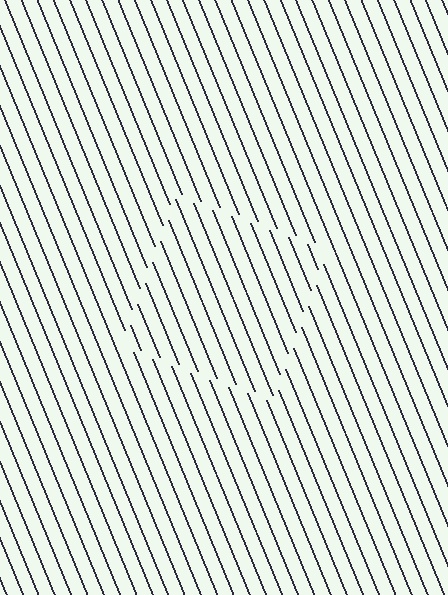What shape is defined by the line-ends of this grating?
An illusory square. The interior of the shape contains the same grating, shifted by half a period — the contour is defined by the phase discontinuity where line-ends from the inner and outer gratings abut.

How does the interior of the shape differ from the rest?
The interior of the shape contains the same grating, shifted by half a period — the contour is defined by the phase discontinuity where line-ends from the inner and outer gratings abut.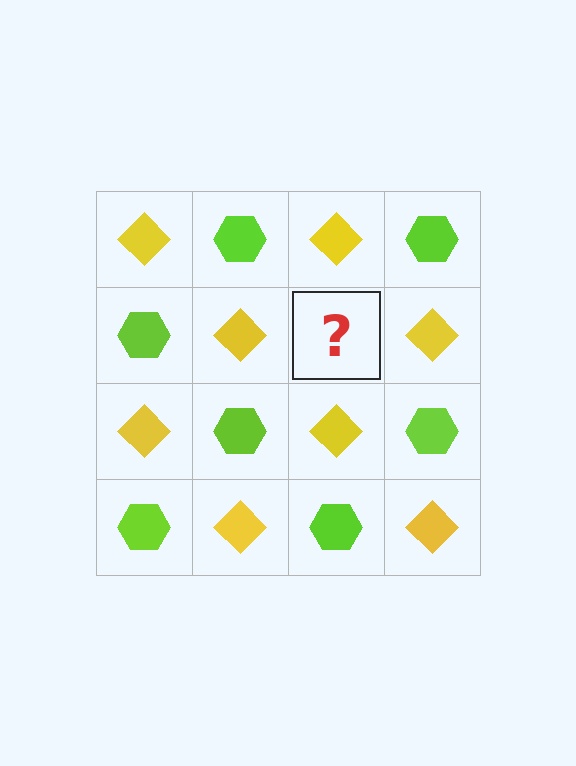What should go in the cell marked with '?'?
The missing cell should contain a lime hexagon.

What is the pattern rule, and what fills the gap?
The rule is that it alternates yellow diamond and lime hexagon in a checkerboard pattern. The gap should be filled with a lime hexagon.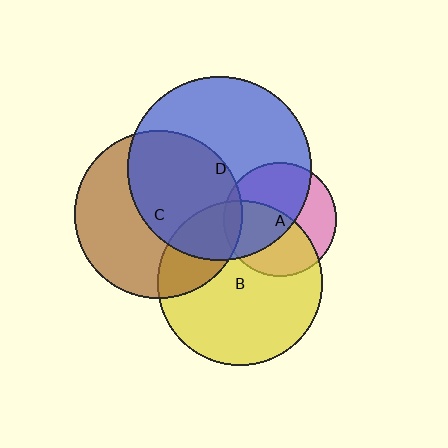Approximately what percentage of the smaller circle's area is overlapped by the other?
Approximately 25%.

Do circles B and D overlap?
Yes.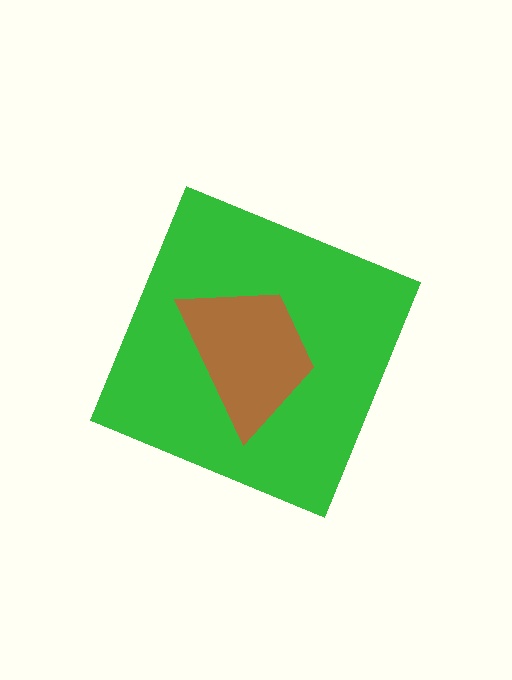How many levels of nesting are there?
2.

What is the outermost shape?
The green diamond.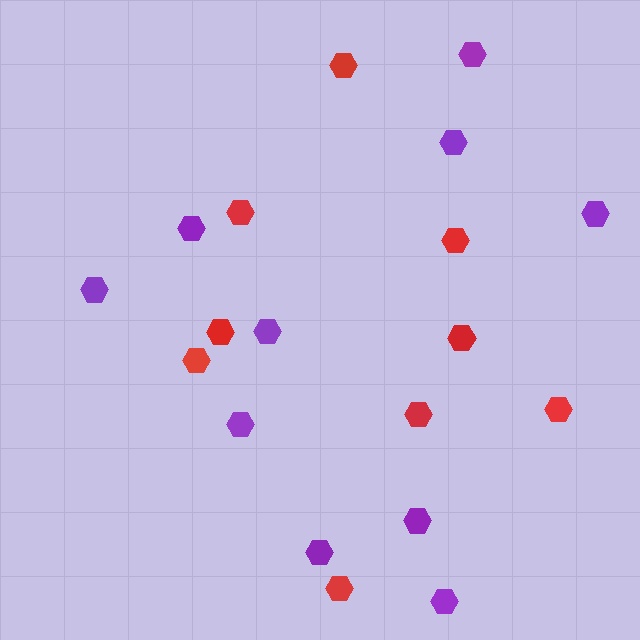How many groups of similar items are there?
There are 2 groups: one group of purple hexagons (10) and one group of red hexagons (9).